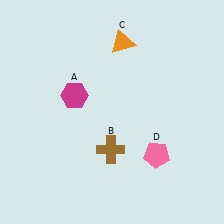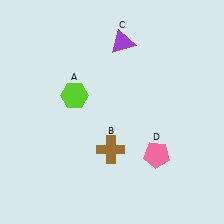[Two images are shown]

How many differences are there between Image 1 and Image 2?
There are 2 differences between the two images.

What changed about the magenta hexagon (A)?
In Image 1, A is magenta. In Image 2, it changed to lime.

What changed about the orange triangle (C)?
In Image 1, C is orange. In Image 2, it changed to purple.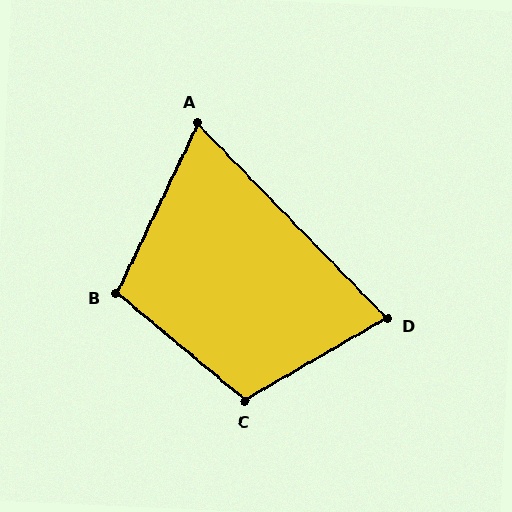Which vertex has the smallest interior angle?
A, at approximately 70 degrees.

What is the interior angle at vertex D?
Approximately 76 degrees (acute).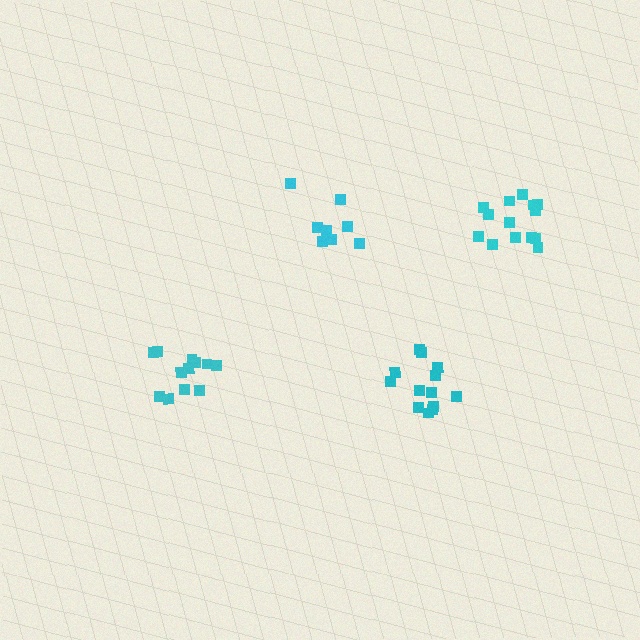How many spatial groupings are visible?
There are 4 spatial groupings.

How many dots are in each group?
Group 1: 14 dots, Group 2: 12 dots, Group 3: 13 dots, Group 4: 8 dots (47 total).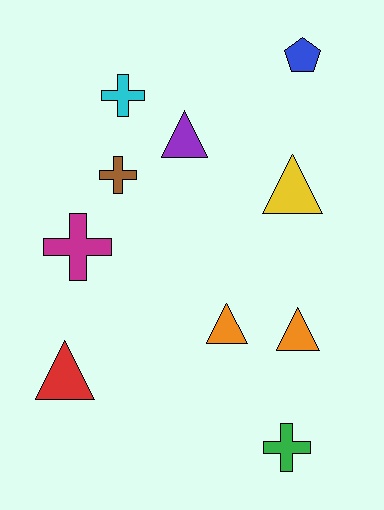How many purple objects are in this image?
There is 1 purple object.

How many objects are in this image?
There are 10 objects.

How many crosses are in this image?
There are 4 crosses.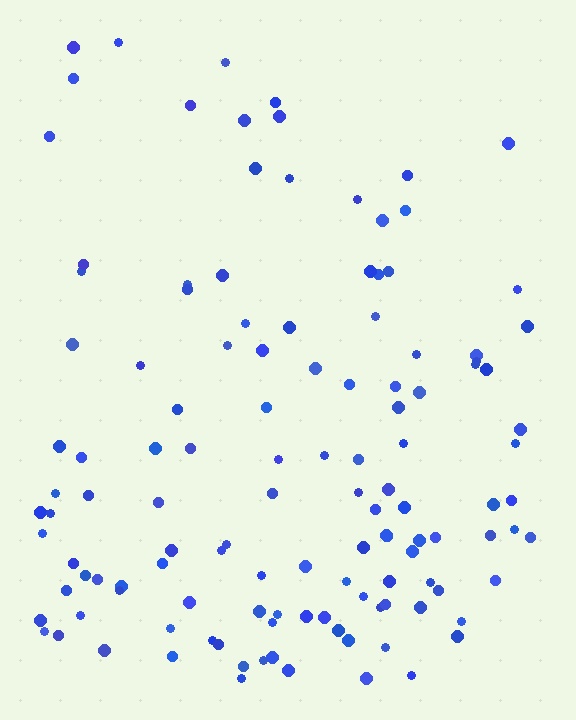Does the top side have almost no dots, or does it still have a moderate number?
Still a moderate number, just noticeably fewer than the bottom.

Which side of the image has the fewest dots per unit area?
The top.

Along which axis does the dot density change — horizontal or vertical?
Vertical.